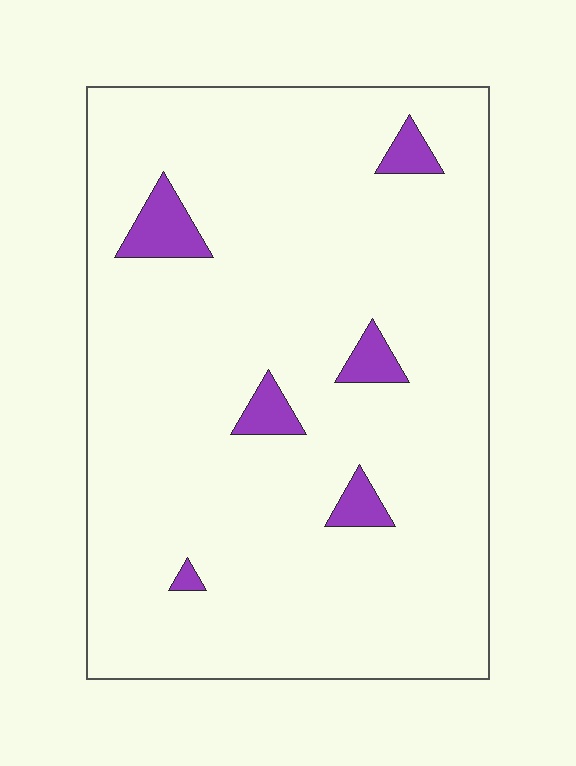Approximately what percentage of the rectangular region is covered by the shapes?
Approximately 5%.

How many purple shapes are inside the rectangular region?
6.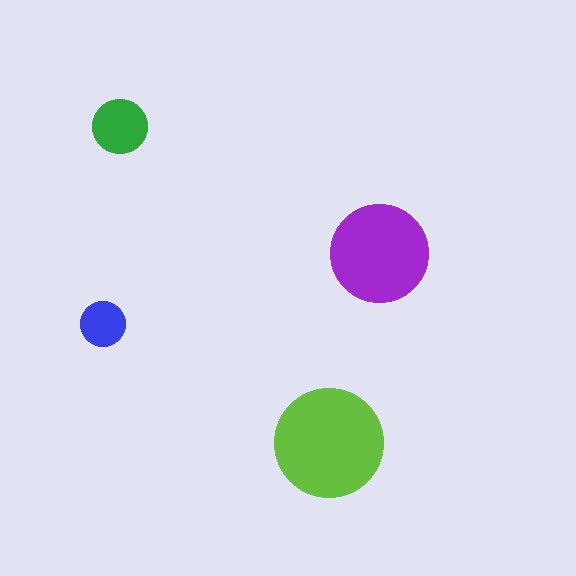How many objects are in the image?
There are 4 objects in the image.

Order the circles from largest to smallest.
the lime one, the purple one, the green one, the blue one.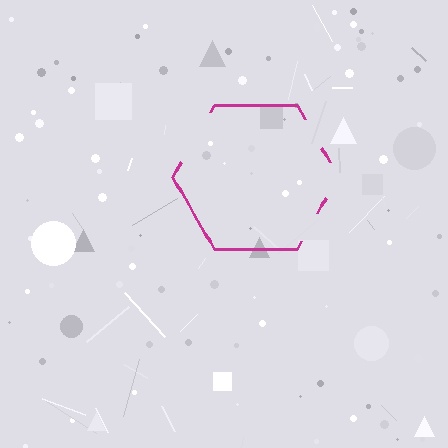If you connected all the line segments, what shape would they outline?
They would outline a hexagon.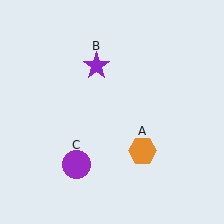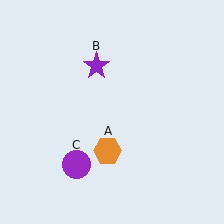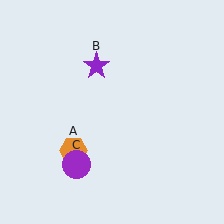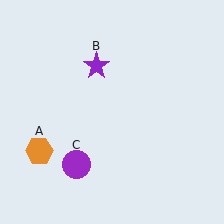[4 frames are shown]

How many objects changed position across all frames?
1 object changed position: orange hexagon (object A).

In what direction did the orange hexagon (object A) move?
The orange hexagon (object A) moved left.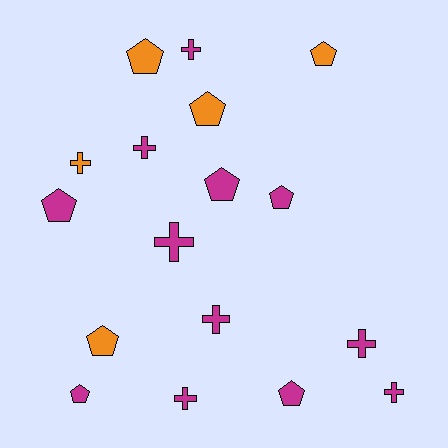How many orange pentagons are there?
There are 4 orange pentagons.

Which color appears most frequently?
Magenta, with 12 objects.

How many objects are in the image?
There are 17 objects.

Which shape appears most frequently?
Pentagon, with 9 objects.